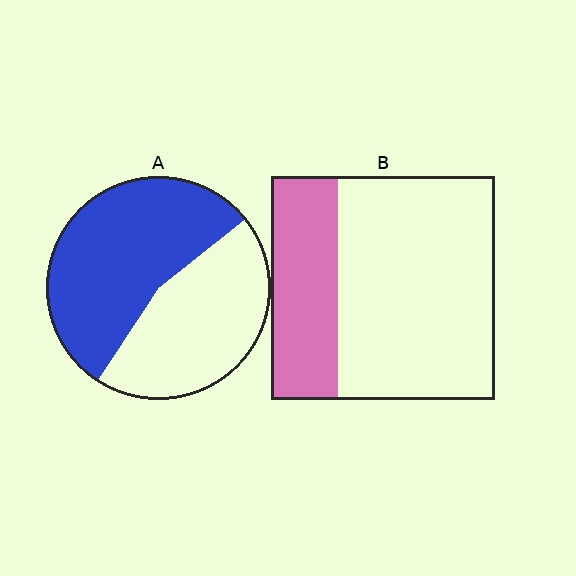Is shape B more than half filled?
No.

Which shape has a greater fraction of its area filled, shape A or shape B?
Shape A.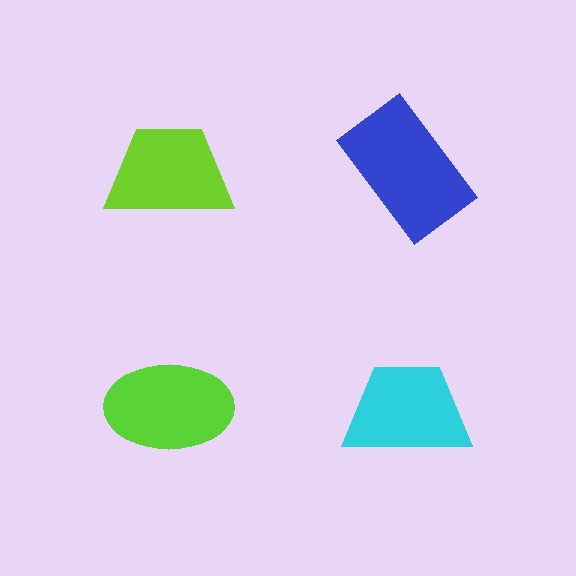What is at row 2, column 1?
A lime ellipse.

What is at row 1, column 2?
A blue rectangle.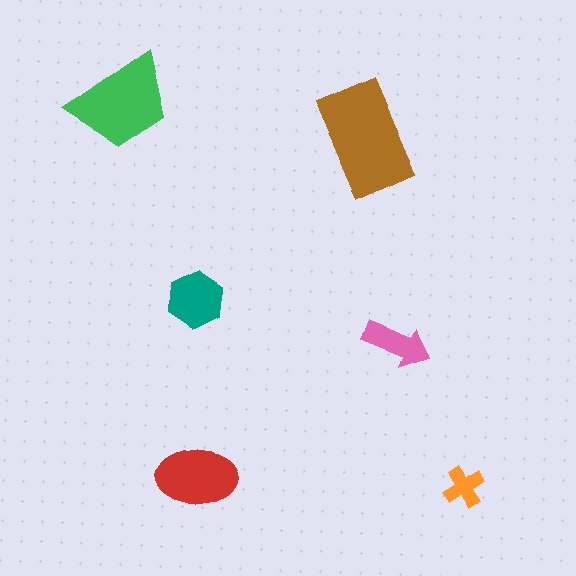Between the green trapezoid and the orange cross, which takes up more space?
The green trapezoid.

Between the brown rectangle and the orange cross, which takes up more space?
The brown rectangle.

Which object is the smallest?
The orange cross.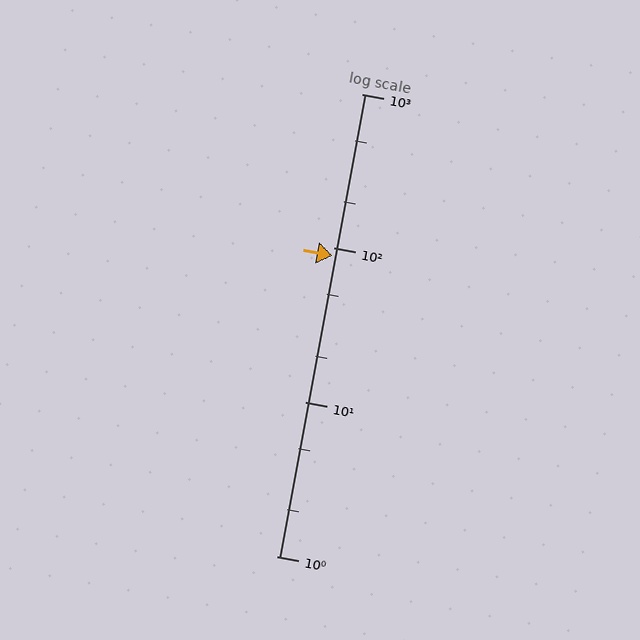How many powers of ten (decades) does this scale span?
The scale spans 3 decades, from 1 to 1000.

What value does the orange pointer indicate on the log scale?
The pointer indicates approximately 89.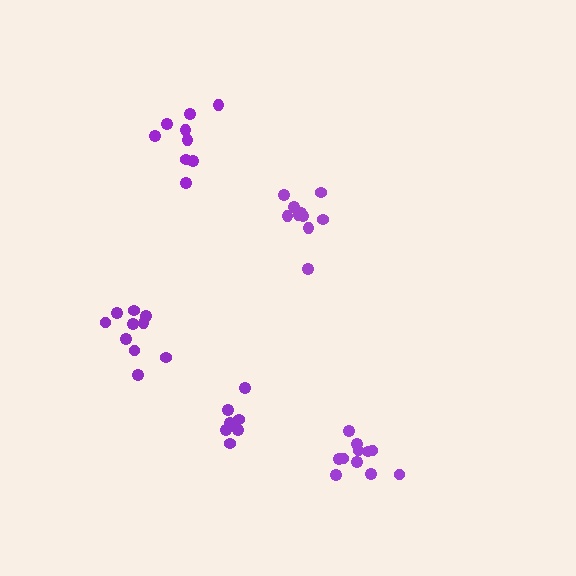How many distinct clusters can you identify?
There are 5 distinct clusters.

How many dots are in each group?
Group 1: 9 dots, Group 2: 10 dots, Group 3: 11 dots, Group 4: 10 dots, Group 5: 7 dots (47 total).